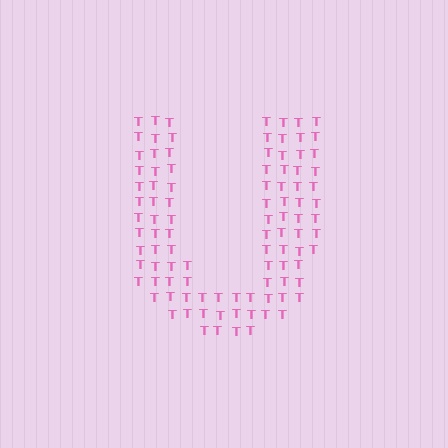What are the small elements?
The small elements are letter T's.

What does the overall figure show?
The overall figure shows the letter U.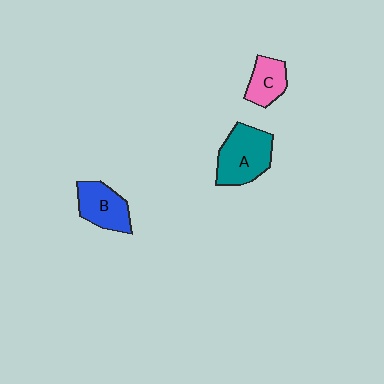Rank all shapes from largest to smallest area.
From largest to smallest: A (teal), B (blue), C (pink).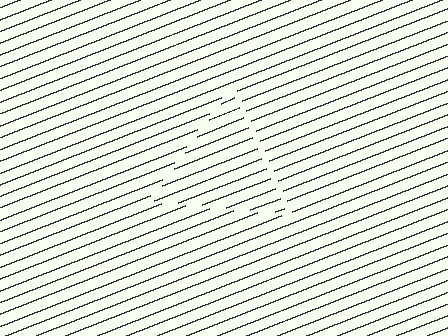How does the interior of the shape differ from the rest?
The interior of the shape contains the same grating, shifted by half a period — the contour is defined by the phase discontinuity where line-ends from the inner and outer gratings abut.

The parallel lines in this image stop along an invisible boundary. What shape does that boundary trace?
An illusory triangle. The interior of the shape contains the same grating, shifted by half a period — the contour is defined by the phase discontinuity where line-ends from the inner and outer gratings abut.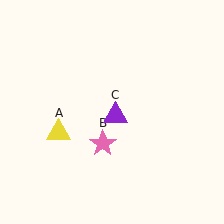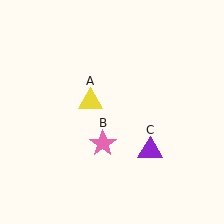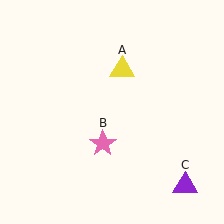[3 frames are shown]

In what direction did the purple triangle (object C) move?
The purple triangle (object C) moved down and to the right.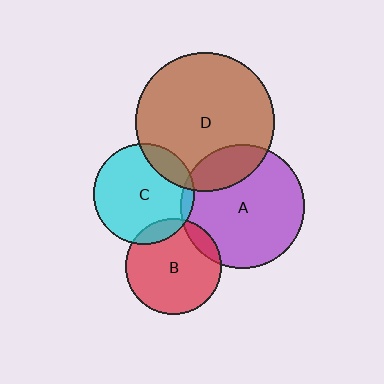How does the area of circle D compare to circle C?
Approximately 1.9 times.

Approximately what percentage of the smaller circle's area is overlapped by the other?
Approximately 20%.